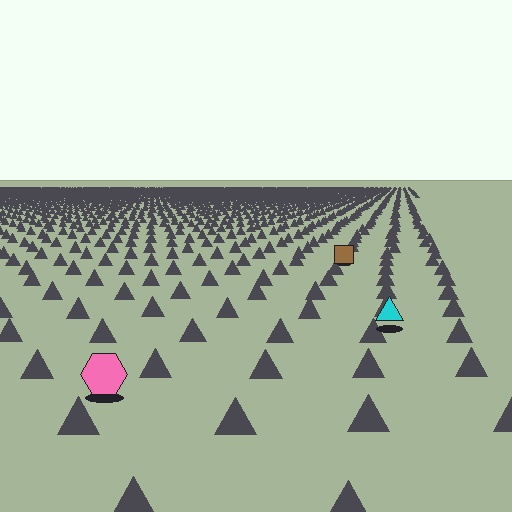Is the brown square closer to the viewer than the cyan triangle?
No. The cyan triangle is closer — you can tell from the texture gradient: the ground texture is coarser near it.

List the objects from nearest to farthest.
From nearest to farthest: the pink hexagon, the cyan triangle, the brown square.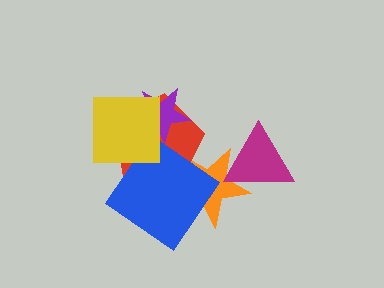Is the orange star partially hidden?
Yes, it is partially covered by another shape.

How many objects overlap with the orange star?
3 objects overlap with the orange star.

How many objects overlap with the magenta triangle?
1 object overlaps with the magenta triangle.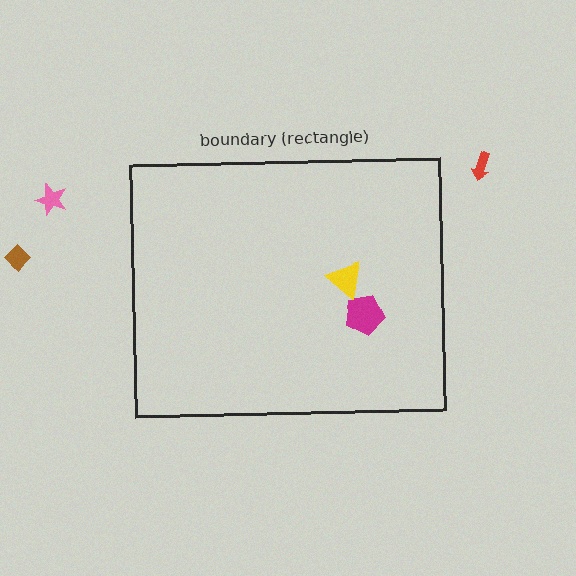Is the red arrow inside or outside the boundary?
Outside.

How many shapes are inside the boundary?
2 inside, 3 outside.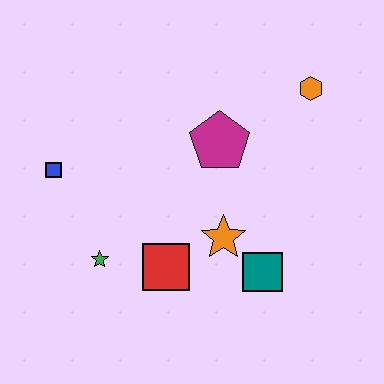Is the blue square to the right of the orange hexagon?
No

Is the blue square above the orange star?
Yes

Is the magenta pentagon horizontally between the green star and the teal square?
Yes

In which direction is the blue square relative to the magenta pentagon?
The blue square is to the left of the magenta pentagon.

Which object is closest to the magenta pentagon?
The orange star is closest to the magenta pentagon.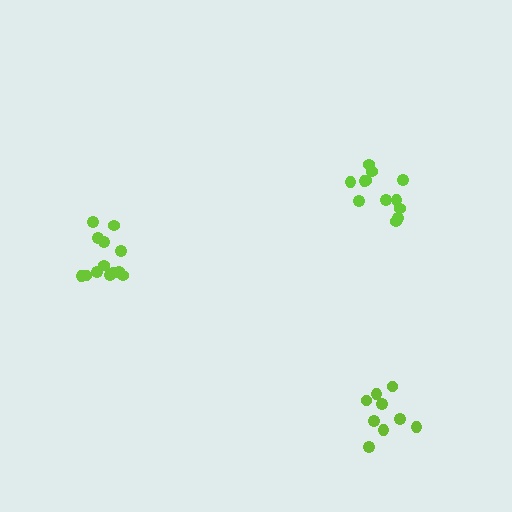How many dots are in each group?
Group 1: 12 dots, Group 2: 9 dots, Group 3: 13 dots (34 total).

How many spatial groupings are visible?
There are 3 spatial groupings.